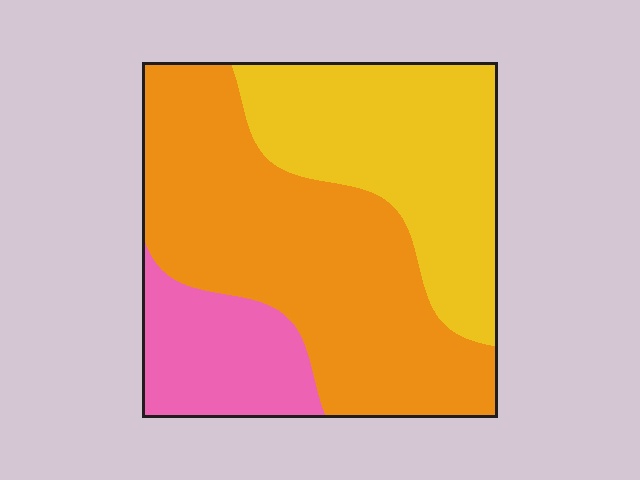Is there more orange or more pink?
Orange.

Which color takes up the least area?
Pink, at roughly 15%.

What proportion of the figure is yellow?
Yellow covers about 35% of the figure.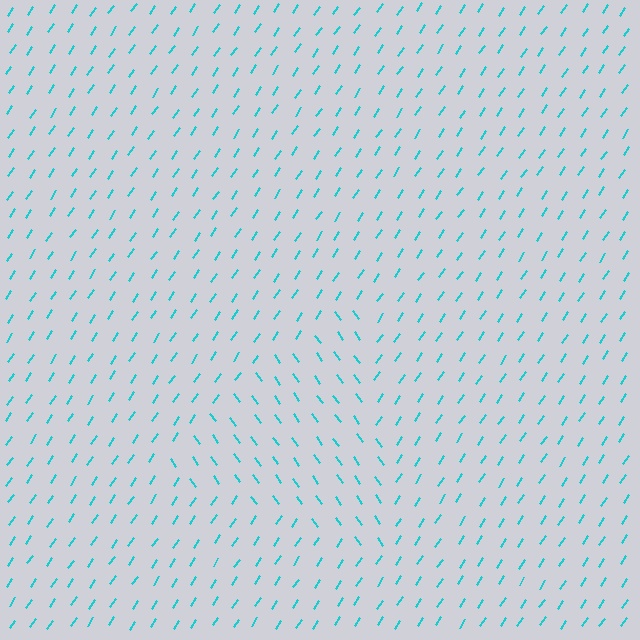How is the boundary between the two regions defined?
The boundary is defined purely by a change in line orientation (approximately 70 degrees difference). All lines are the same color and thickness.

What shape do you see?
I see a triangle.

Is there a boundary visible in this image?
Yes, there is a texture boundary formed by a change in line orientation.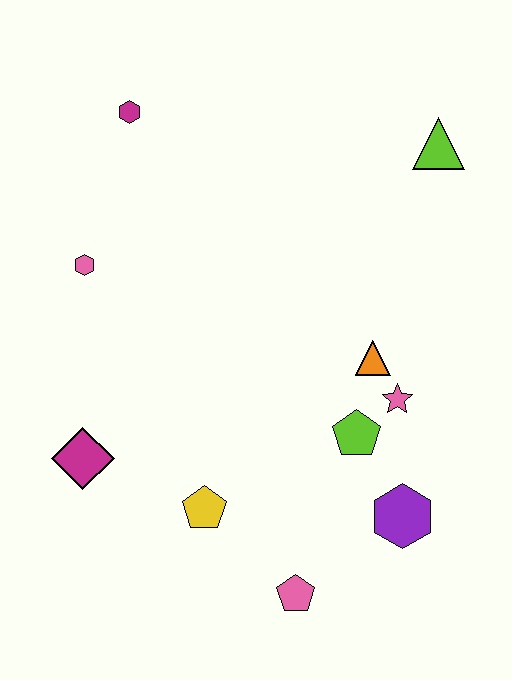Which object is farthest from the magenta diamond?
The lime triangle is farthest from the magenta diamond.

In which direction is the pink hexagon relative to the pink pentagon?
The pink hexagon is above the pink pentagon.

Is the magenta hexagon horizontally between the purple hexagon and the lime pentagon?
No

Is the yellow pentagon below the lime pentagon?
Yes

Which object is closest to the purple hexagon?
The lime pentagon is closest to the purple hexagon.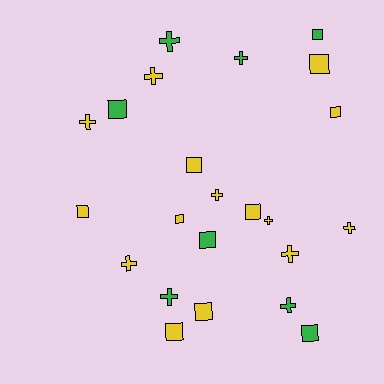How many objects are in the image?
There are 23 objects.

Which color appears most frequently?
Yellow, with 15 objects.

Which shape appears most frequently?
Square, with 12 objects.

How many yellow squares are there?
There are 8 yellow squares.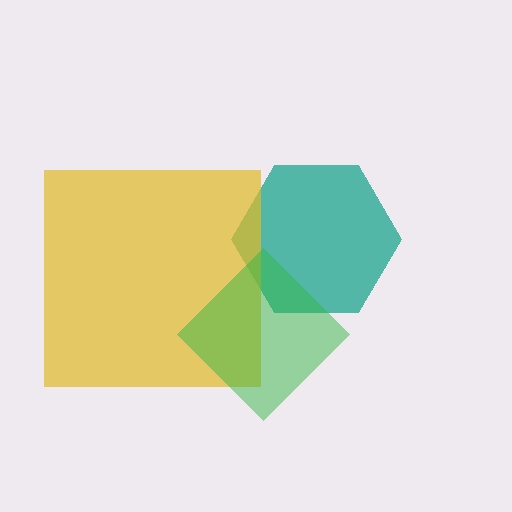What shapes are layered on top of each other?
The layered shapes are: a teal hexagon, a yellow square, a green diamond.